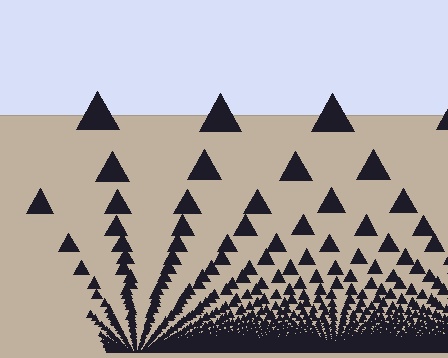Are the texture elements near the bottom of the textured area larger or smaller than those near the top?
Smaller. The gradient is inverted — elements near the bottom are smaller and denser.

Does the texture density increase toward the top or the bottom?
Density increases toward the bottom.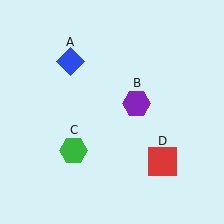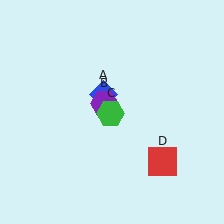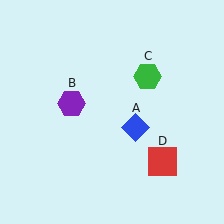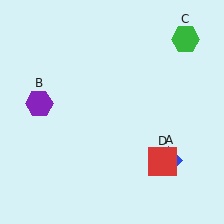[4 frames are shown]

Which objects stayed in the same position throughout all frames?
Red square (object D) remained stationary.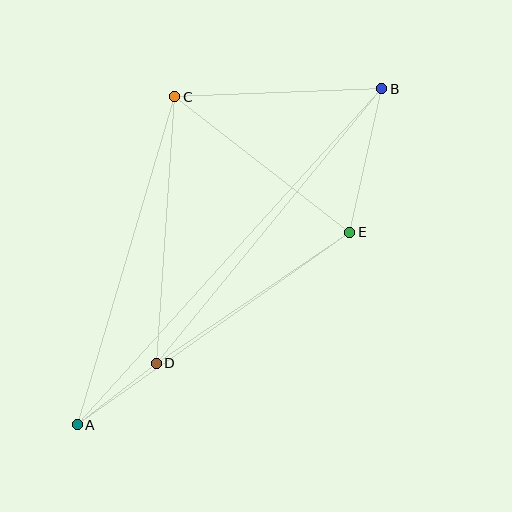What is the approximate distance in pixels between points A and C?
The distance between A and C is approximately 342 pixels.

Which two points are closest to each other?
Points A and D are closest to each other.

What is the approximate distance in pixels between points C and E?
The distance between C and E is approximately 221 pixels.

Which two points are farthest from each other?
Points A and B are farthest from each other.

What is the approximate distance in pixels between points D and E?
The distance between D and E is approximately 233 pixels.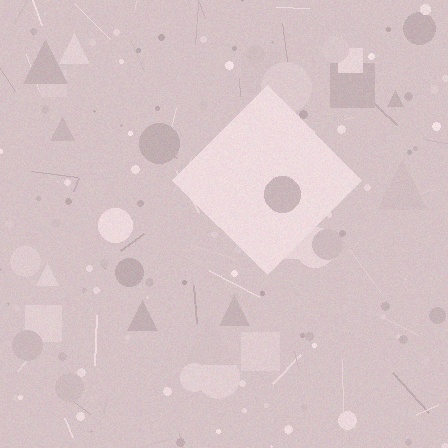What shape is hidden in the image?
A diamond is hidden in the image.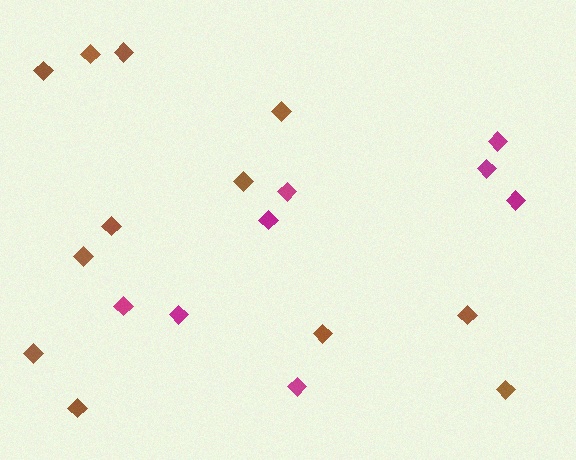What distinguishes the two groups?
There are 2 groups: one group of magenta diamonds (8) and one group of brown diamonds (12).